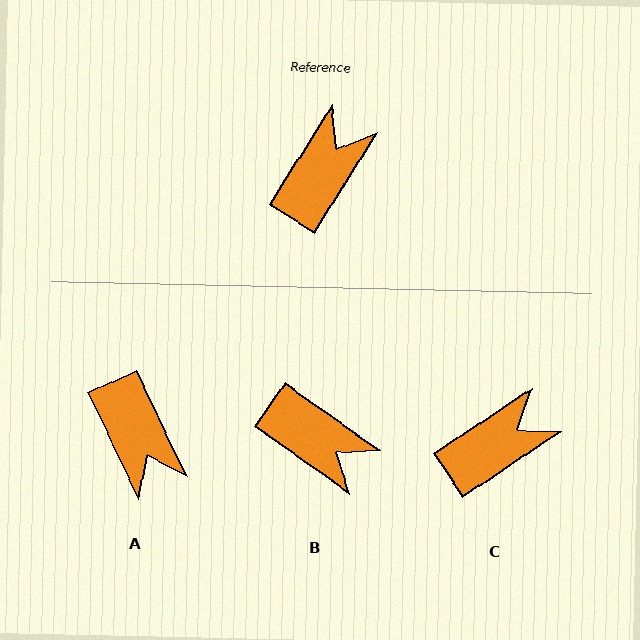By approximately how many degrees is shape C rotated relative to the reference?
Approximately 24 degrees clockwise.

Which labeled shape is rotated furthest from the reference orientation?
A, about 123 degrees away.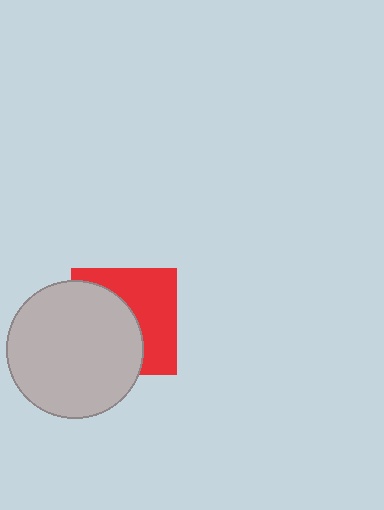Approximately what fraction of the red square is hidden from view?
Roughly 51% of the red square is hidden behind the light gray circle.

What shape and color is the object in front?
The object in front is a light gray circle.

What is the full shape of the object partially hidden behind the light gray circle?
The partially hidden object is a red square.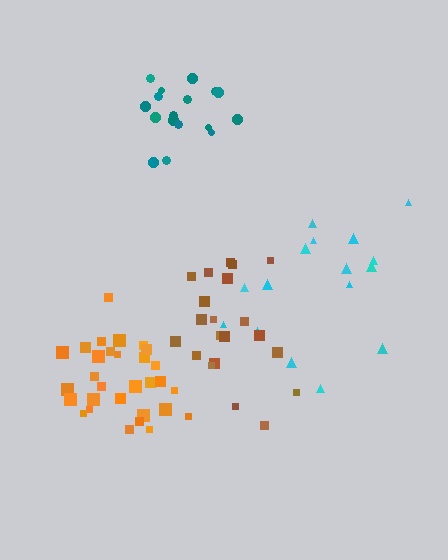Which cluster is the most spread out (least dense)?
Cyan.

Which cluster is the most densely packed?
Orange.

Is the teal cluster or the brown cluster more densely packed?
Teal.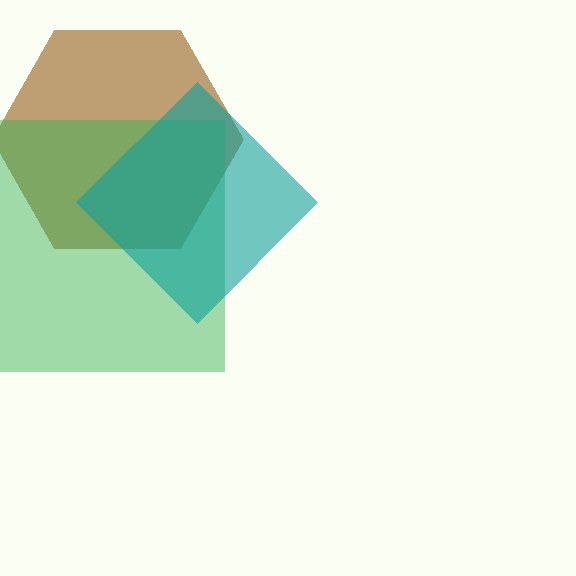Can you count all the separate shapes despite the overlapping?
Yes, there are 3 separate shapes.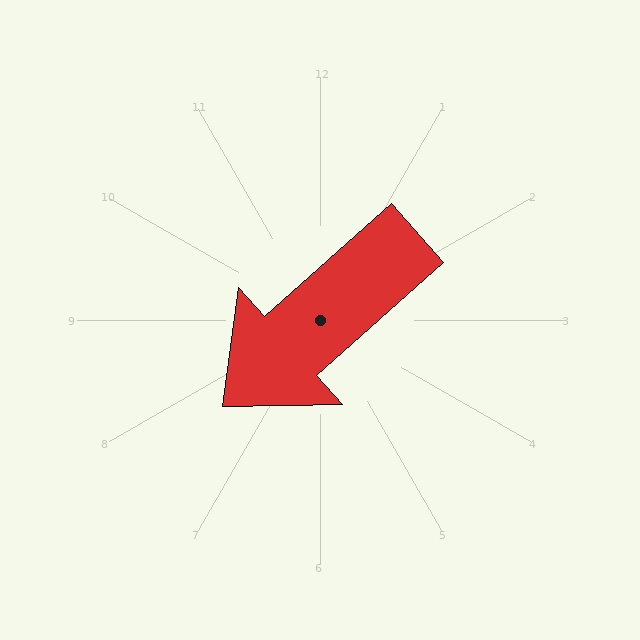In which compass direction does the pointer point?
Southwest.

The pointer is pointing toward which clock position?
Roughly 8 o'clock.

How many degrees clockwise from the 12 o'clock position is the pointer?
Approximately 228 degrees.